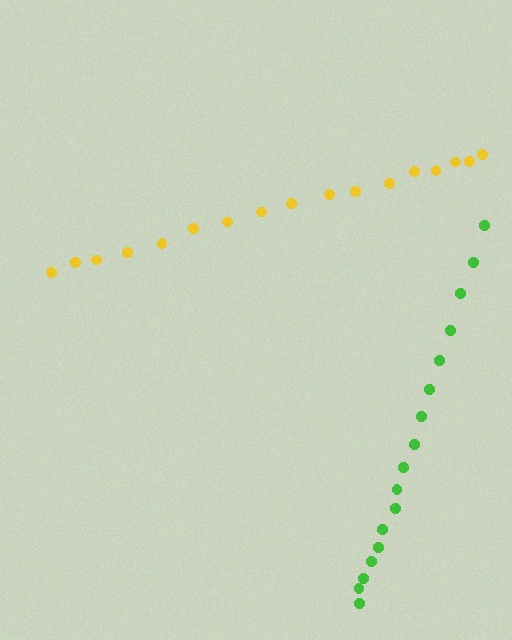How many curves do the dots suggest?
There are 2 distinct paths.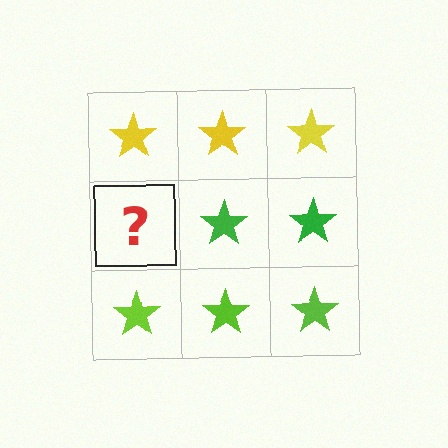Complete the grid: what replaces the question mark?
The question mark should be replaced with a green star.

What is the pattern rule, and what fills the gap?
The rule is that each row has a consistent color. The gap should be filled with a green star.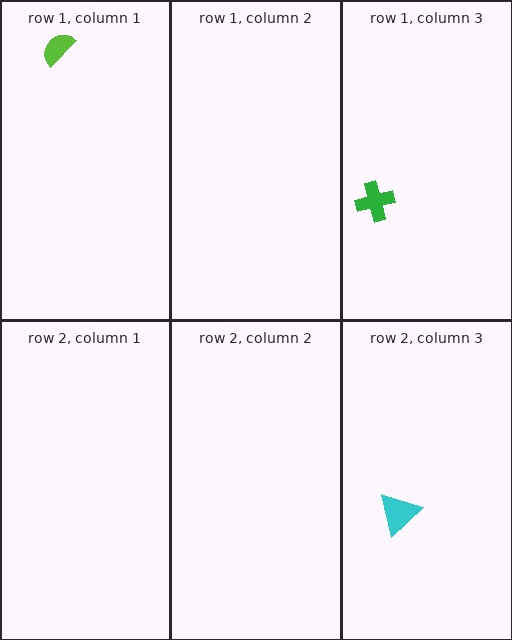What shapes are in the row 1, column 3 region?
The green cross.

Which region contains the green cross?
The row 1, column 3 region.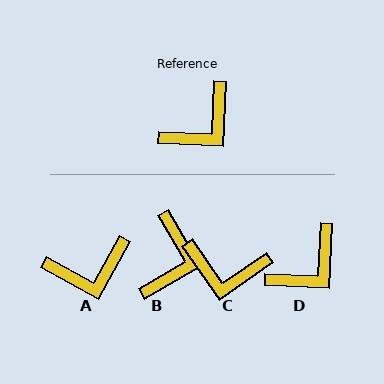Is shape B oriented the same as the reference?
No, it is off by about 33 degrees.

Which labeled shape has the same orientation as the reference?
D.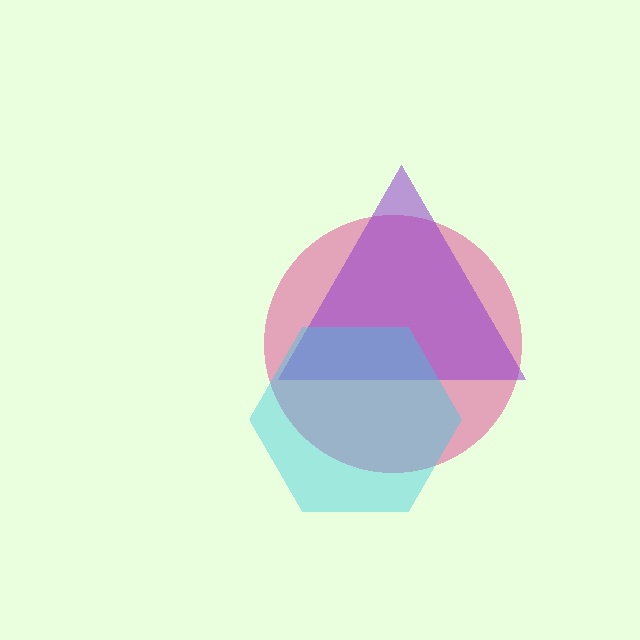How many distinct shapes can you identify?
There are 3 distinct shapes: a pink circle, a purple triangle, a cyan hexagon.